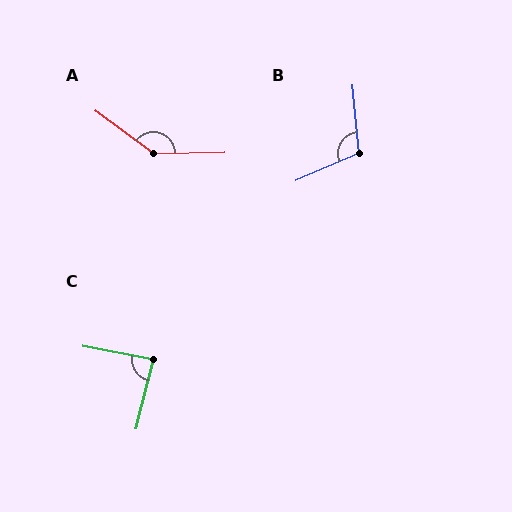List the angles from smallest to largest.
C (87°), B (108°), A (142°).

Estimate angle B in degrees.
Approximately 108 degrees.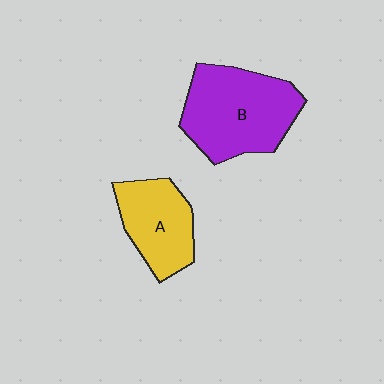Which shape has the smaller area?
Shape A (yellow).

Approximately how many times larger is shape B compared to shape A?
Approximately 1.5 times.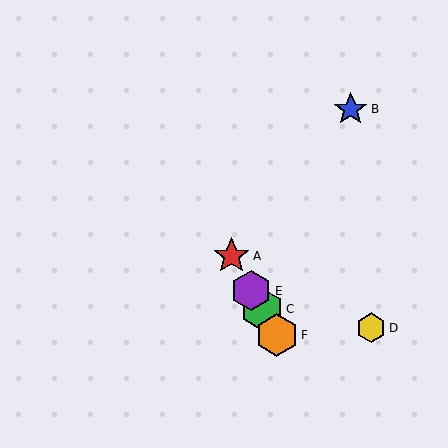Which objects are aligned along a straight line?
Objects A, C, E, F are aligned along a straight line.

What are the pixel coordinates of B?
Object B is at (351, 109).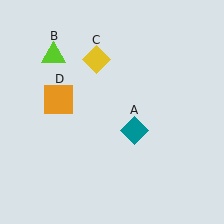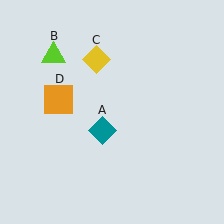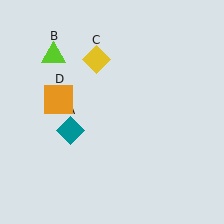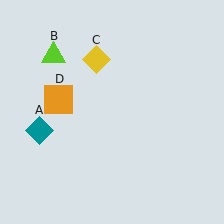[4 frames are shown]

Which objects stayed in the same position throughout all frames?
Lime triangle (object B) and yellow diamond (object C) and orange square (object D) remained stationary.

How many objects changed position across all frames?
1 object changed position: teal diamond (object A).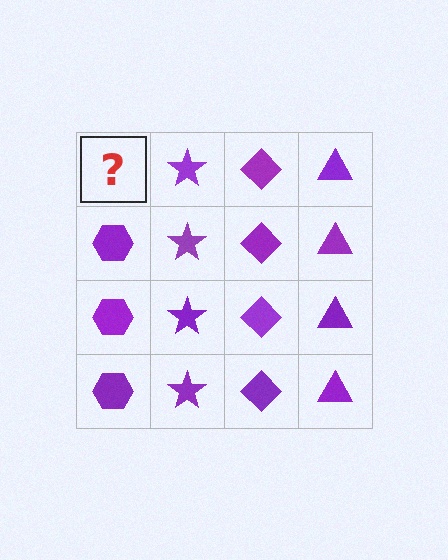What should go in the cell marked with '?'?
The missing cell should contain a purple hexagon.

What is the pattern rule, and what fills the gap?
The rule is that each column has a consistent shape. The gap should be filled with a purple hexagon.